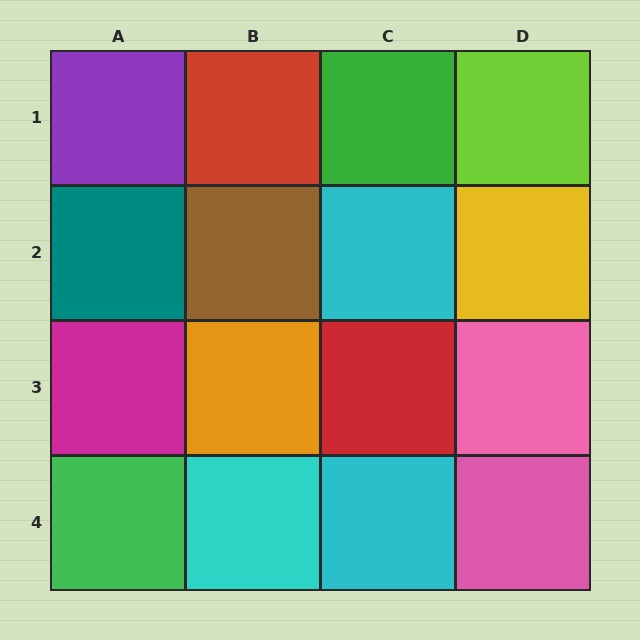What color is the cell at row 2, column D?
Yellow.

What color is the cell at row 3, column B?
Orange.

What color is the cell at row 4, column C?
Cyan.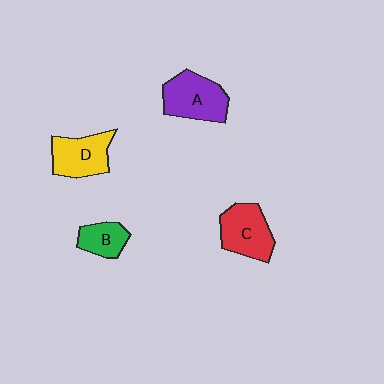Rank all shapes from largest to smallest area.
From largest to smallest: A (purple), C (red), D (yellow), B (green).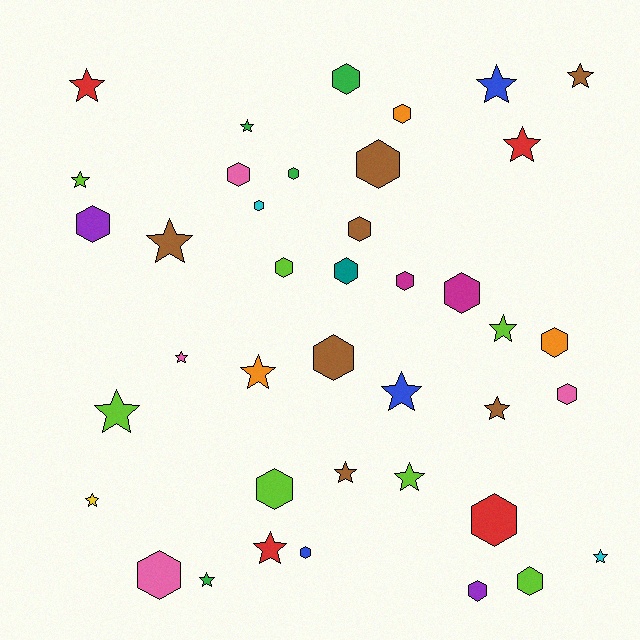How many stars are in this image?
There are 19 stars.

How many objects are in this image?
There are 40 objects.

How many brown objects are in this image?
There are 7 brown objects.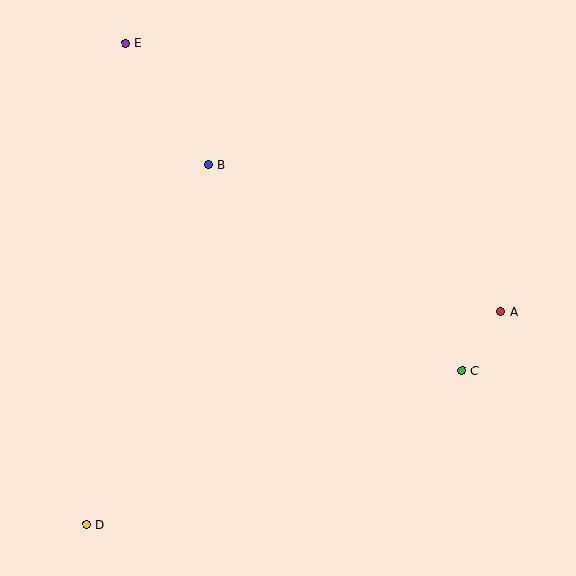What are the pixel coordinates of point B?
Point B is at (208, 164).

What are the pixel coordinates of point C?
Point C is at (462, 370).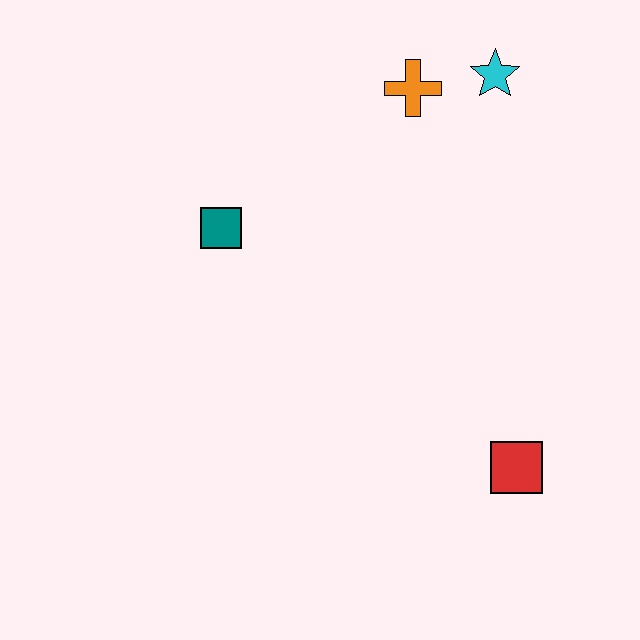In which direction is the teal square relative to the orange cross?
The teal square is to the left of the orange cross.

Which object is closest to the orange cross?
The cyan star is closest to the orange cross.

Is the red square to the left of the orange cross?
No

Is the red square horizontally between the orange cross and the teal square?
No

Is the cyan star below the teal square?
No